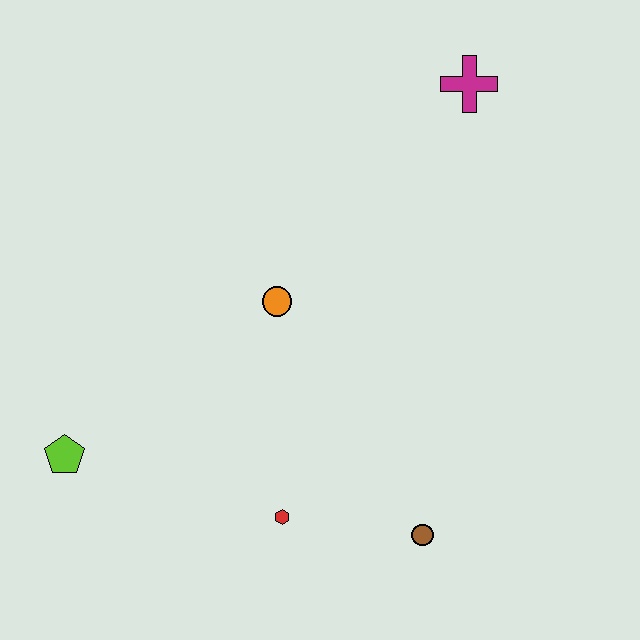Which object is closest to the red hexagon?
The brown circle is closest to the red hexagon.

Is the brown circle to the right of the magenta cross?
No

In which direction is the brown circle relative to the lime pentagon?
The brown circle is to the right of the lime pentagon.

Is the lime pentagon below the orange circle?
Yes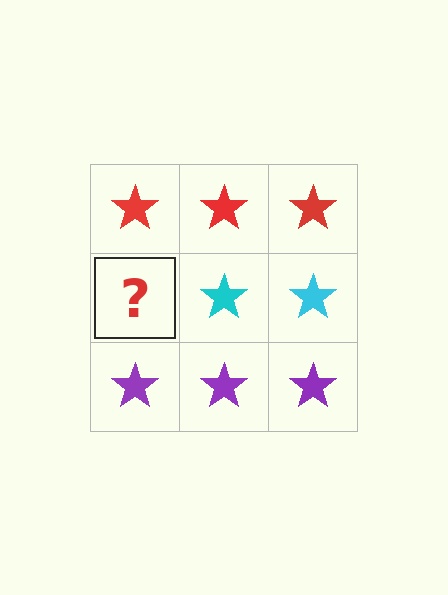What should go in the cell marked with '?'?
The missing cell should contain a cyan star.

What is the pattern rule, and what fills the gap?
The rule is that each row has a consistent color. The gap should be filled with a cyan star.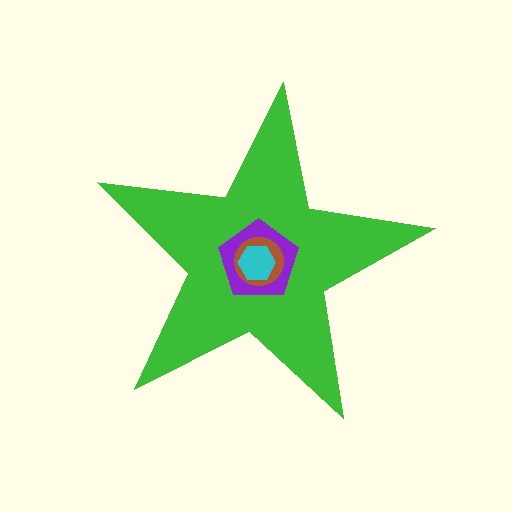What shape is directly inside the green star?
The purple pentagon.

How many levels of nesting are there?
4.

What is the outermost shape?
The green star.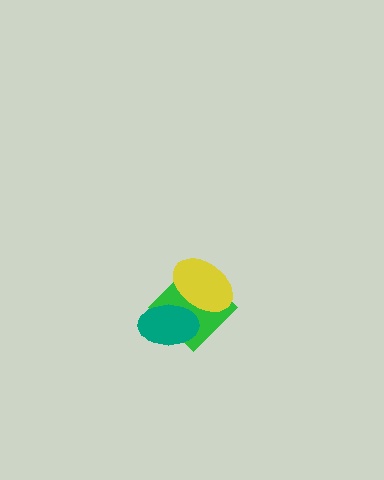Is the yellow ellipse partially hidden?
Yes, it is partially covered by another shape.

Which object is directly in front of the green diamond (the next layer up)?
The yellow ellipse is directly in front of the green diamond.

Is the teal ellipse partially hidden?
No, no other shape covers it.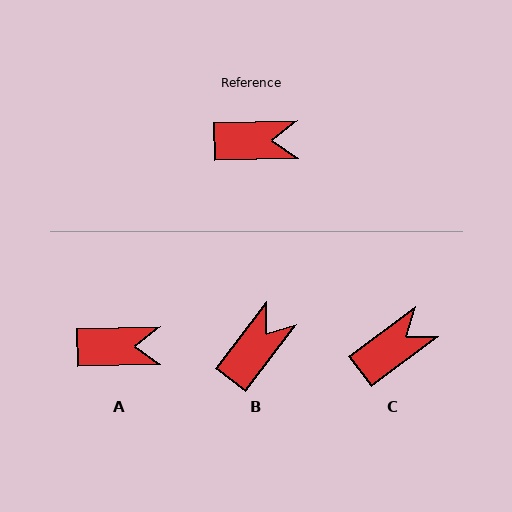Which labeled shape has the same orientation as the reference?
A.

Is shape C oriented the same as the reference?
No, it is off by about 36 degrees.